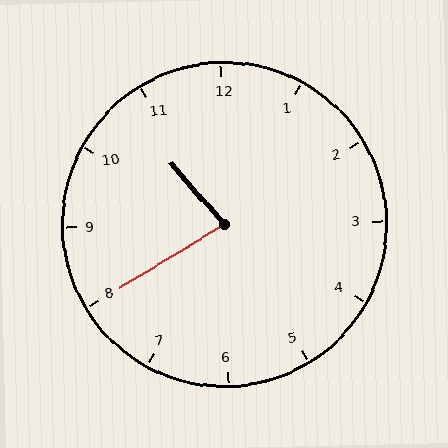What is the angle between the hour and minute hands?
Approximately 80 degrees.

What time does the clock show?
10:40.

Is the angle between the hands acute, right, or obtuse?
It is acute.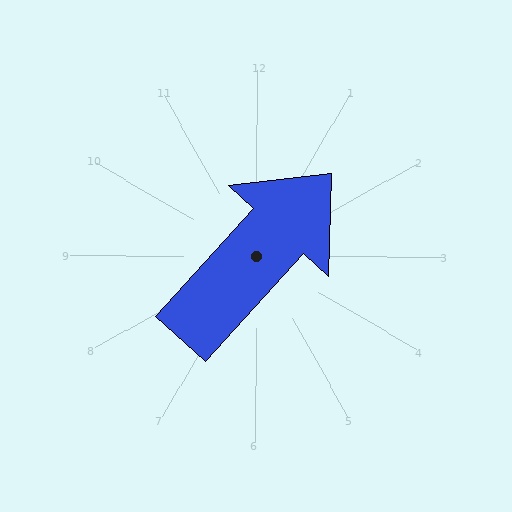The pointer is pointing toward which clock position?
Roughly 1 o'clock.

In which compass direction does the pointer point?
Northeast.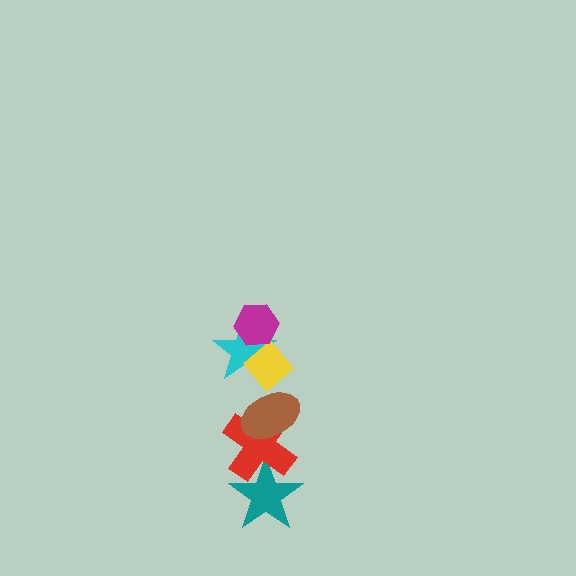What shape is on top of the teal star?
The red cross is on top of the teal star.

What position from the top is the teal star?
The teal star is 6th from the top.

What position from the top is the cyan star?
The cyan star is 3rd from the top.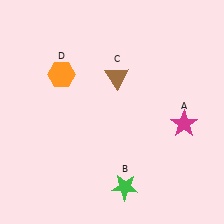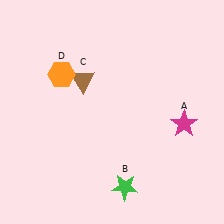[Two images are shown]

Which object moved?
The brown triangle (C) moved left.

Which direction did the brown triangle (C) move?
The brown triangle (C) moved left.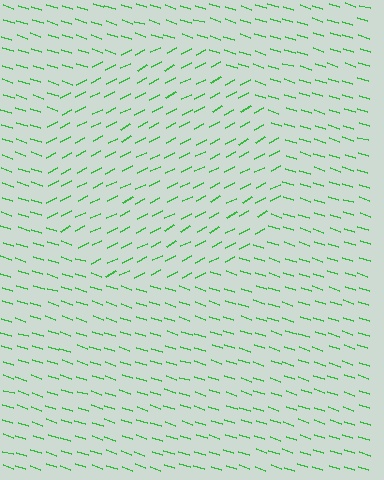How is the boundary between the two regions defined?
The boundary is defined purely by a change in line orientation (approximately 45 degrees difference). All lines are the same color and thickness.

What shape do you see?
I see a circle.